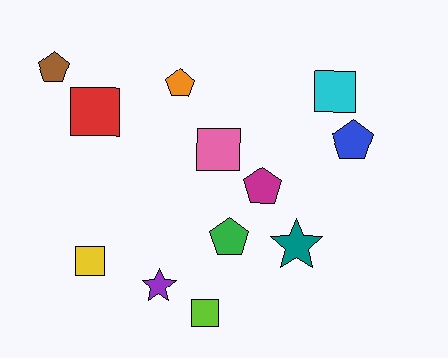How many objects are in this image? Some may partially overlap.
There are 12 objects.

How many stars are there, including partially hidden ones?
There are 2 stars.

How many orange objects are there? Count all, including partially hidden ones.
There is 1 orange object.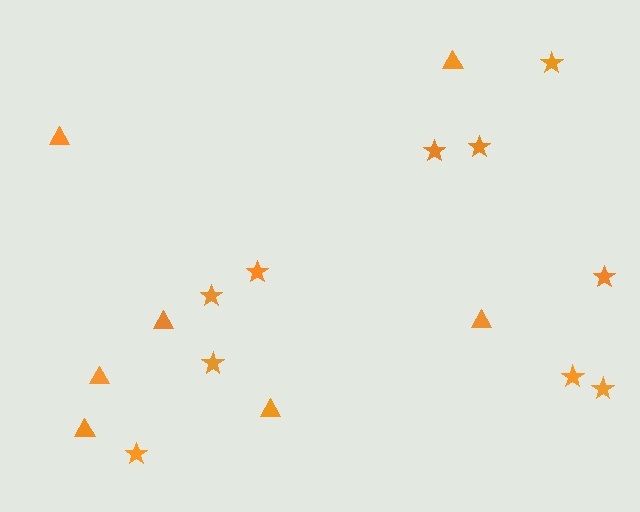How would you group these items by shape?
There are 2 groups: one group of triangles (7) and one group of stars (10).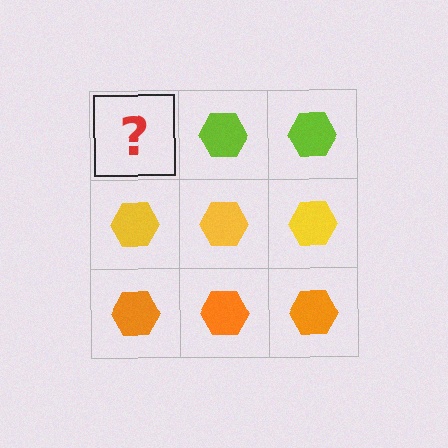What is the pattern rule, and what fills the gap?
The rule is that each row has a consistent color. The gap should be filled with a lime hexagon.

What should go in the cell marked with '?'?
The missing cell should contain a lime hexagon.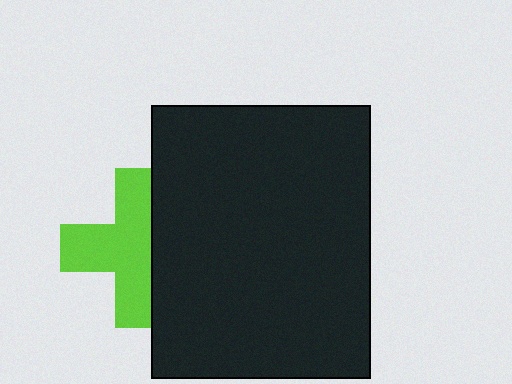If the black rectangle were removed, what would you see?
You would see the complete lime cross.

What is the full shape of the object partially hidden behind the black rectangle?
The partially hidden object is a lime cross.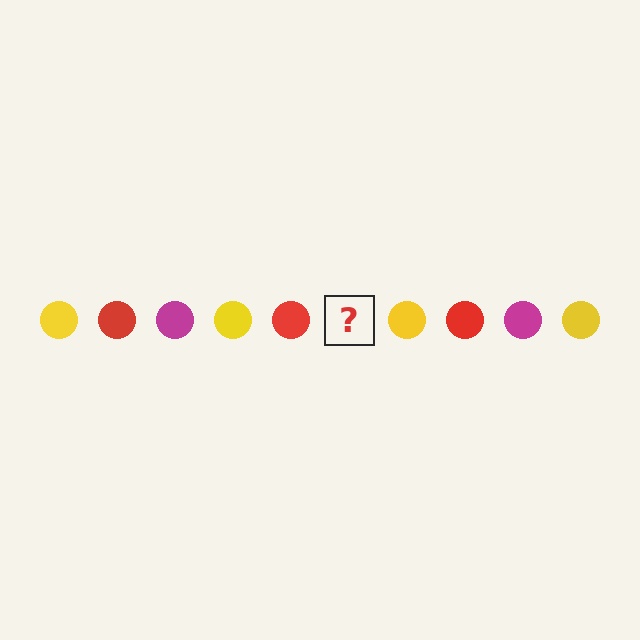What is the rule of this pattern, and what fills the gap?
The rule is that the pattern cycles through yellow, red, magenta circles. The gap should be filled with a magenta circle.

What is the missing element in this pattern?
The missing element is a magenta circle.